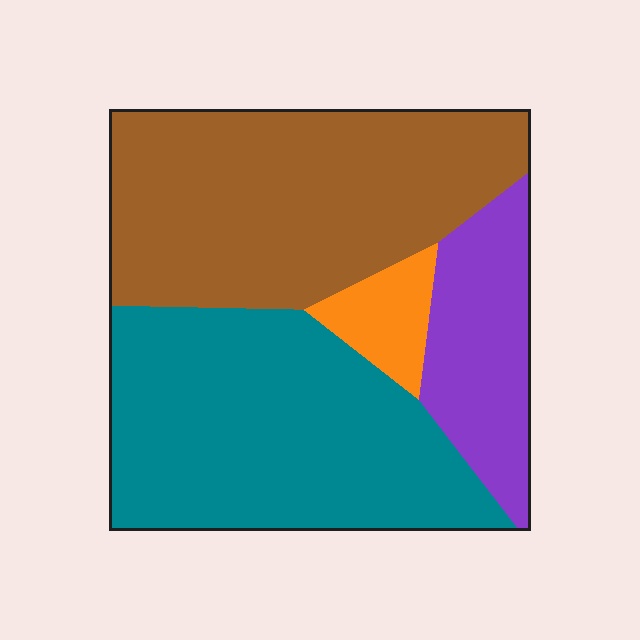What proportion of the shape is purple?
Purple covers around 15% of the shape.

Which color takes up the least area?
Orange, at roughly 5%.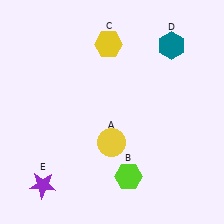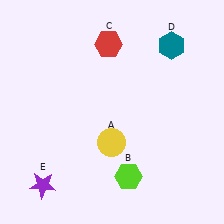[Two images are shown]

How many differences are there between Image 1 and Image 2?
There is 1 difference between the two images.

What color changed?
The hexagon (C) changed from yellow in Image 1 to red in Image 2.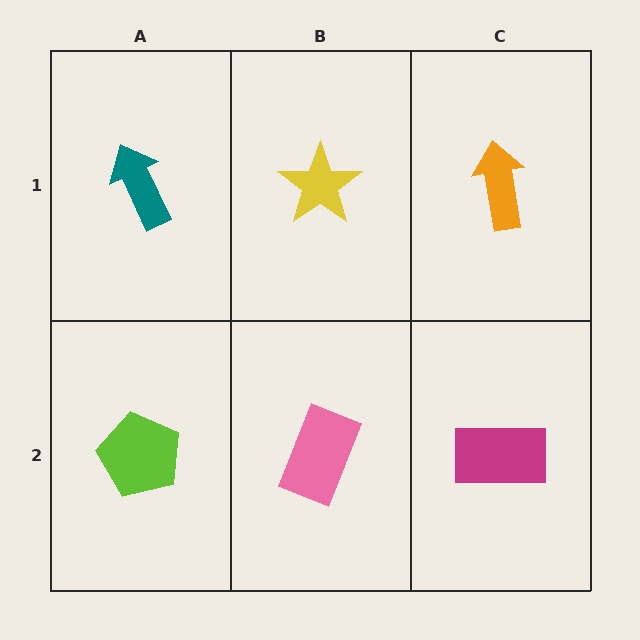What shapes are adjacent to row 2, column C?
An orange arrow (row 1, column C), a pink rectangle (row 2, column B).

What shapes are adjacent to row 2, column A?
A teal arrow (row 1, column A), a pink rectangle (row 2, column B).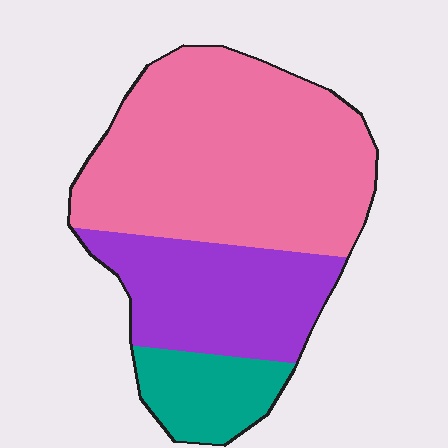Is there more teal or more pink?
Pink.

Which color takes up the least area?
Teal, at roughly 15%.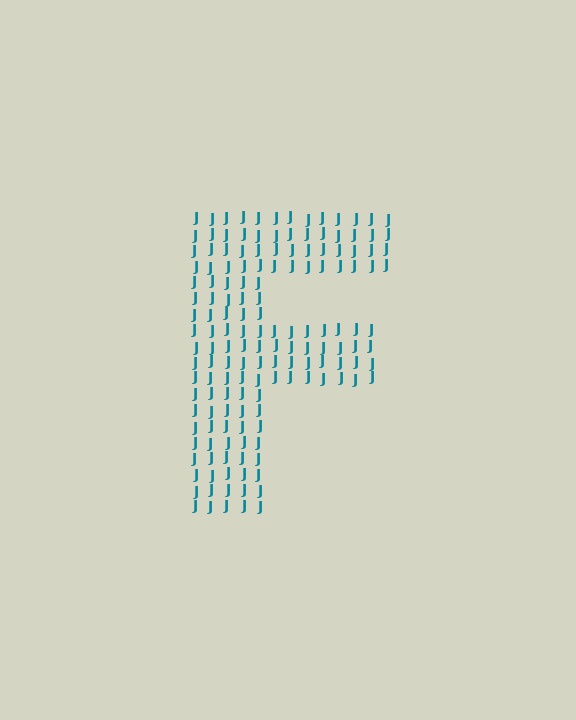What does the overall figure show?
The overall figure shows the letter F.